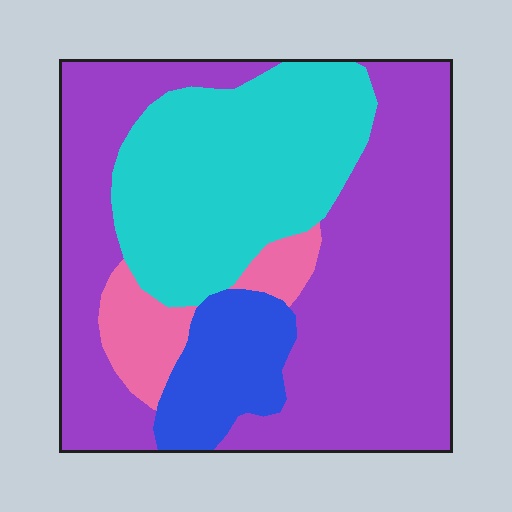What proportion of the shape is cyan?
Cyan covers roughly 30% of the shape.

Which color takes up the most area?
Purple, at roughly 55%.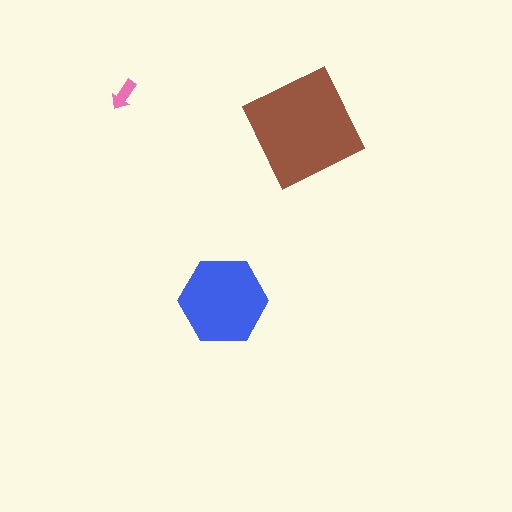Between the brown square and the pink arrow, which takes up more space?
The brown square.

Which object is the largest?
The brown square.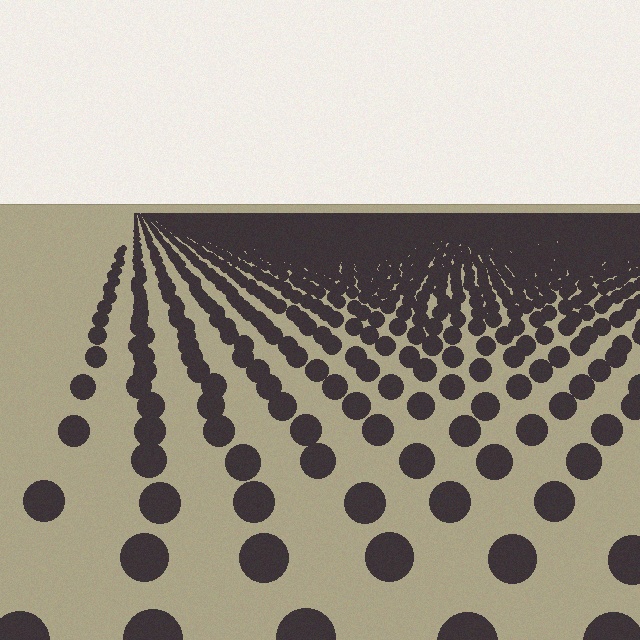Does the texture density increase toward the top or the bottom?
Density increases toward the top.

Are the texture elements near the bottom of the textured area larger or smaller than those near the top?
Larger. Near the bottom, elements are closer to the viewer and appear at a bigger on-screen size.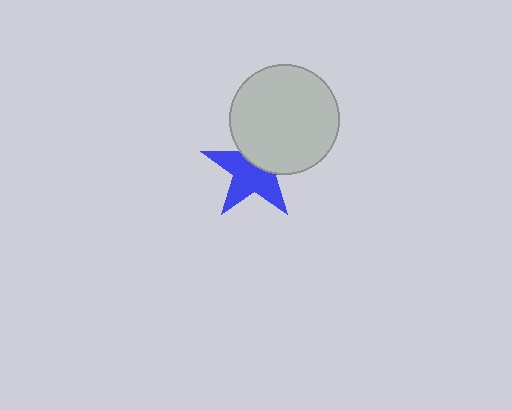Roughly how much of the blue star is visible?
About half of it is visible (roughly 61%).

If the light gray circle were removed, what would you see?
You would see the complete blue star.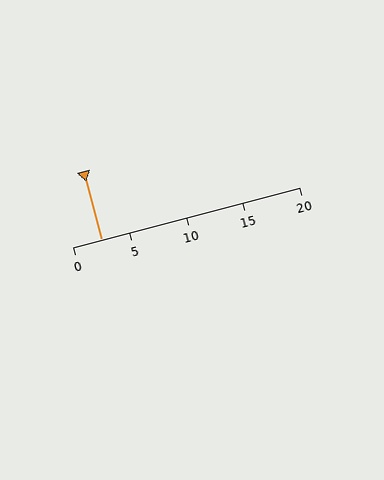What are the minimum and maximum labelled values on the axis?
The axis runs from 0 to 20.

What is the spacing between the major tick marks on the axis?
The major ticks are spaced 5 apart.